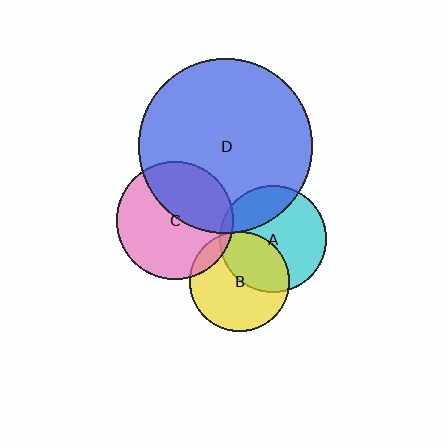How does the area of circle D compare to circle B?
Approximately 3.0 times.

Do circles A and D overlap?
Yes.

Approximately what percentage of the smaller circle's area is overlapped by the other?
Approximately 25%.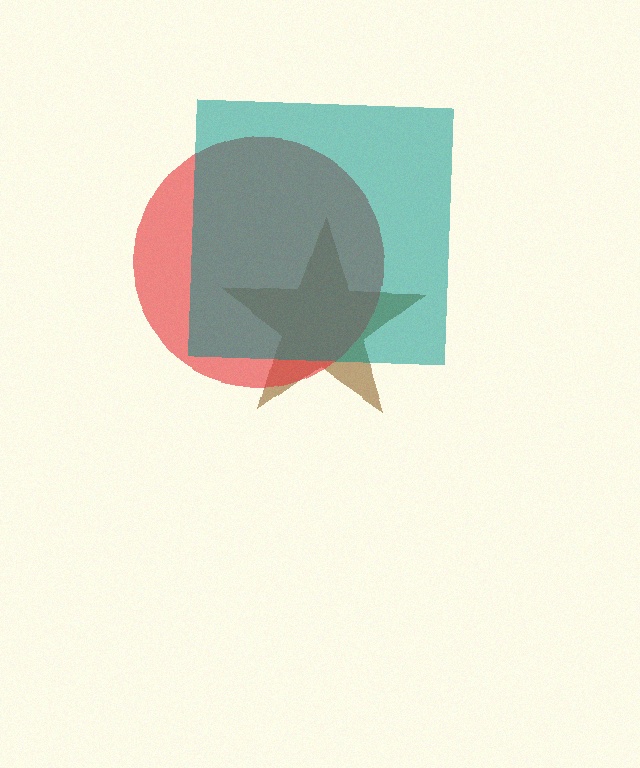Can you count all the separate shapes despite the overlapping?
Yes, there are 3 separate shapes.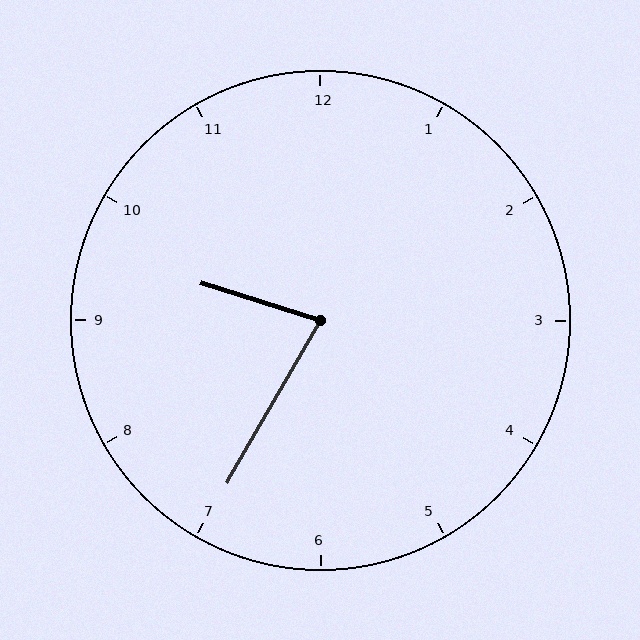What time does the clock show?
9:35.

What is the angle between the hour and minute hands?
Approximately 78 degrees.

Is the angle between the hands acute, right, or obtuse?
It is acute.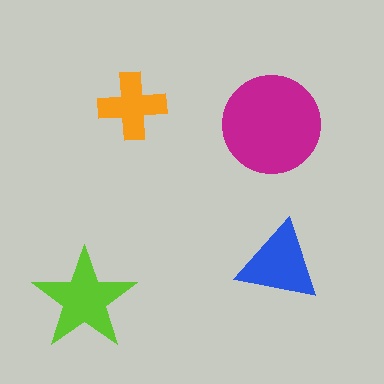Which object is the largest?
The magenta circle.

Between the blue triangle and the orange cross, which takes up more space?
The blue triangle.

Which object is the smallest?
The orange cross.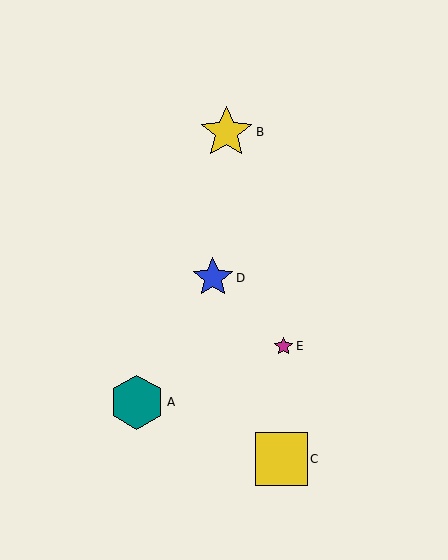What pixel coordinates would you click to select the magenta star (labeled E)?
Click at (284, 346) to select the magenta star E.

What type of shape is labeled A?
Shape A is a teal hexagon.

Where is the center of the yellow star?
The center of the yellow star is at (226, 132).